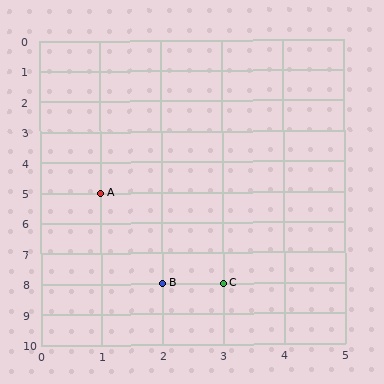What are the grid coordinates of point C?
Point C is at grid coordinates (3, 8).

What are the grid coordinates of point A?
Point A is at grid coordinates (1, 5).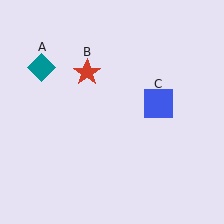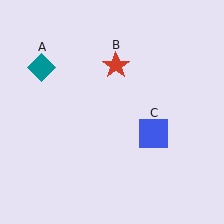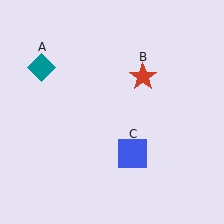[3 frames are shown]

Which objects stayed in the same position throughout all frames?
Teal diamond (object A) remained stationary.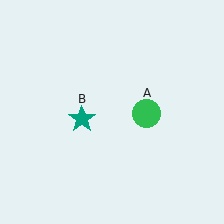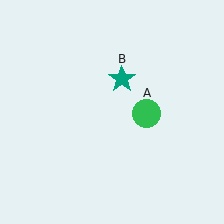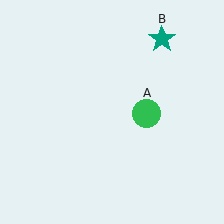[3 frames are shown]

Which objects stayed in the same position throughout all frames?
Green circle (object A) remained stationary.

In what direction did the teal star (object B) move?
The teal star (object B) moved up and to the right.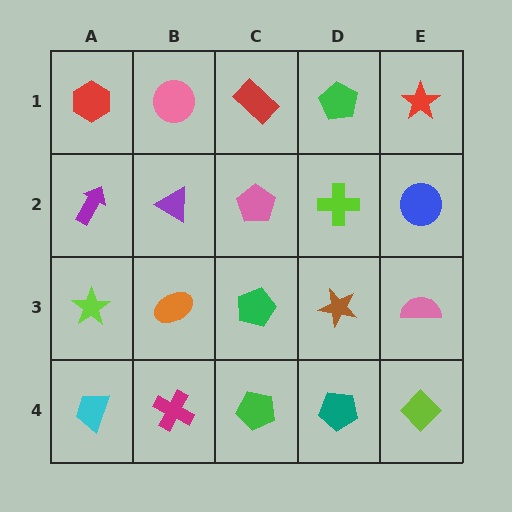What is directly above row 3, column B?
A purple triangle.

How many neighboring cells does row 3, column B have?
4.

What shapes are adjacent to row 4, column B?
An orange ellipse (row 3, column B), a cyan trapezoid (row 4, column A), a green pentagon (row 4, column C).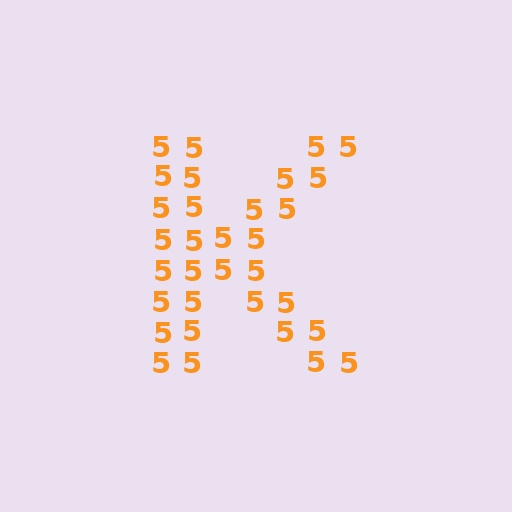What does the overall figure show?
The overall figure shows the letter K.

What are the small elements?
The small elements are digit 5's.